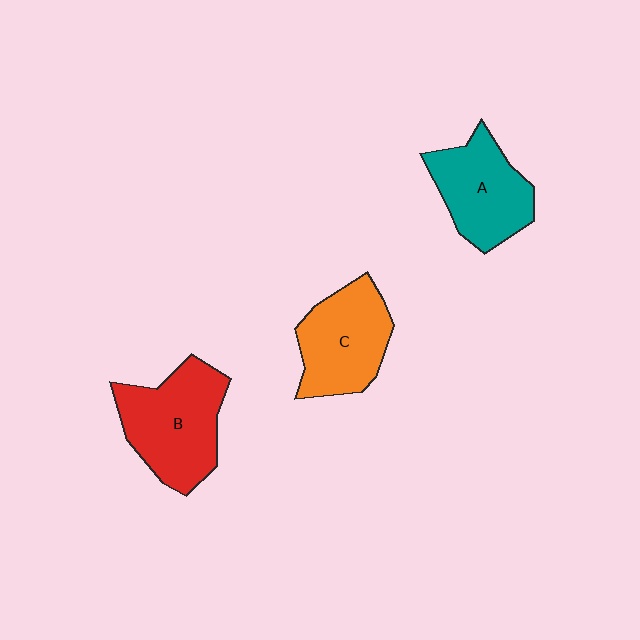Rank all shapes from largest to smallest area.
From largest to smallest: B (red), C (orange), A (teal).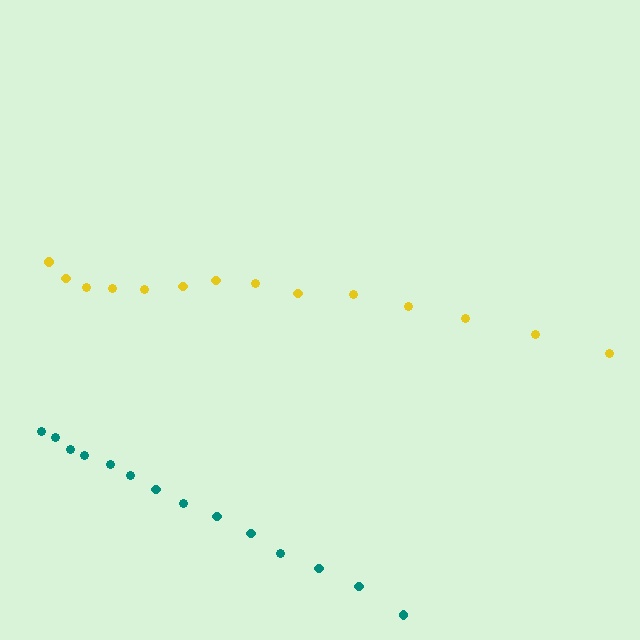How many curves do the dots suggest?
There are 2 distinct paths.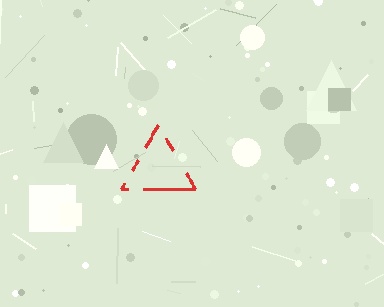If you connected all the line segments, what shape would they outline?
They would outline a triangle.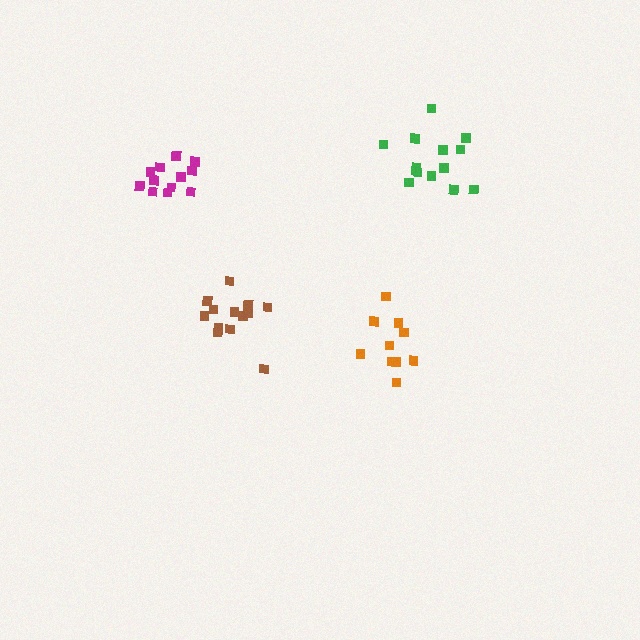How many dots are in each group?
Group 1: 14 dots, Group 2: 12 dots, Group 3: 14 dots, Group 4: 10 dots (50 total).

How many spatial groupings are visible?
There are 4 spatial groupings.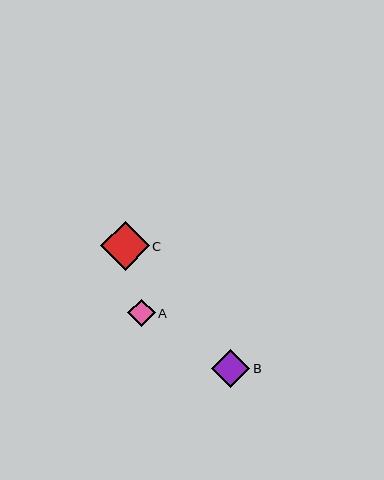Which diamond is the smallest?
Diamond A is the smallest with a size of approximately 27 pixels.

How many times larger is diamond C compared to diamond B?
Diamond C is approximately 1.3 times the size of diamond B.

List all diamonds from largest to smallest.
From largest to smallest: C, B, A.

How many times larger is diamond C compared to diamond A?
Diamond C is approximately 1.8 times the size of diamond A.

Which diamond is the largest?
Diamond C is the largest with a size of approximately 48 pixels.